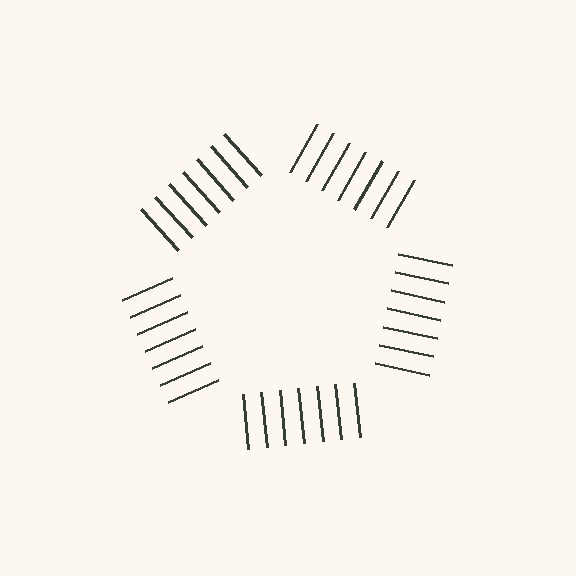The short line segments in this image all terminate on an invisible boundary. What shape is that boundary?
An illusory pentagon — the line segments terminate on its edges but no continuous stroke is drawn.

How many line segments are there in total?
35 — 7 along each of the 5 edges.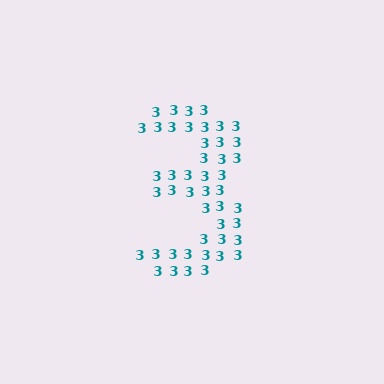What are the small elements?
The small elements are digit 3's.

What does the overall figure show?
The overall figure shows the digit 3.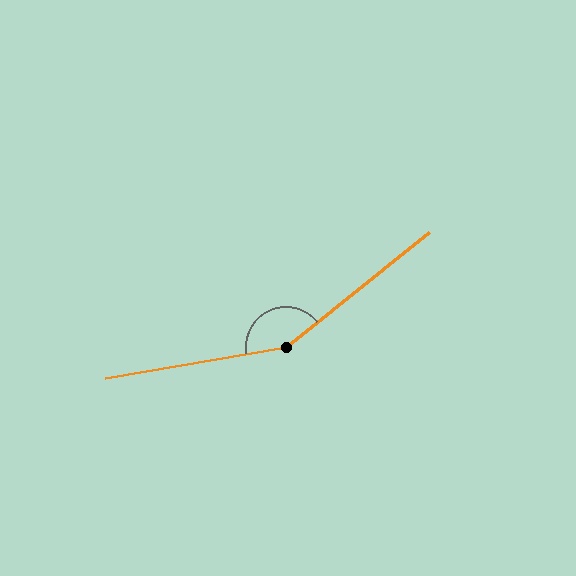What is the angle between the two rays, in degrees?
Approximately 151 degrees.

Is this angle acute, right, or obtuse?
It is obtuse.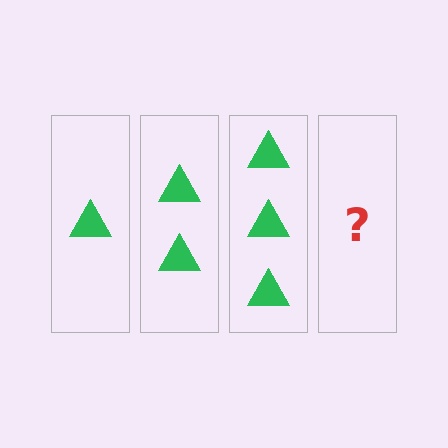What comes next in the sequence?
The next element should be 4 triangles.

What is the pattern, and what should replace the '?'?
The pattern is that each step adds one more triangle. The '?' should be 4 triangles.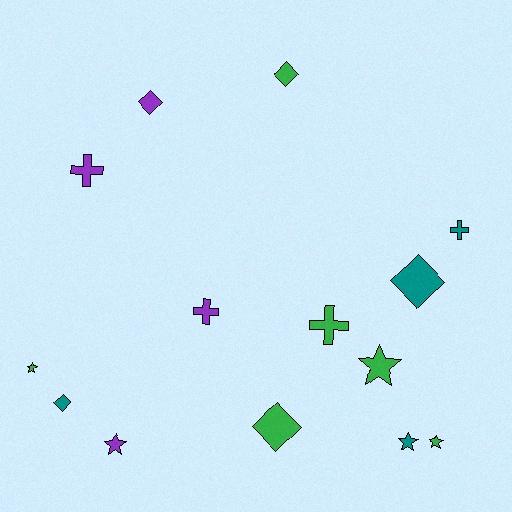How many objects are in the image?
There are 14 objects.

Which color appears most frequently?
Green, with 6 objects.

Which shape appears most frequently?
Diamond, with 5 objects.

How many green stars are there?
There are 3 green stars.